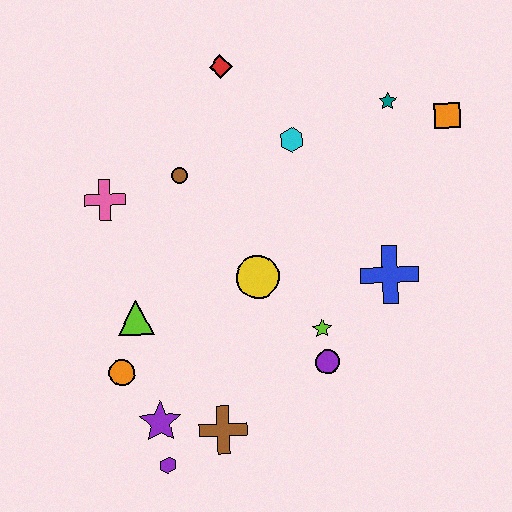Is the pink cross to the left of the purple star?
Yes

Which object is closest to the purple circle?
The lime star is closest to the purple circle.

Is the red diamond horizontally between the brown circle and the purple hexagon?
No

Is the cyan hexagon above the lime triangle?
Yes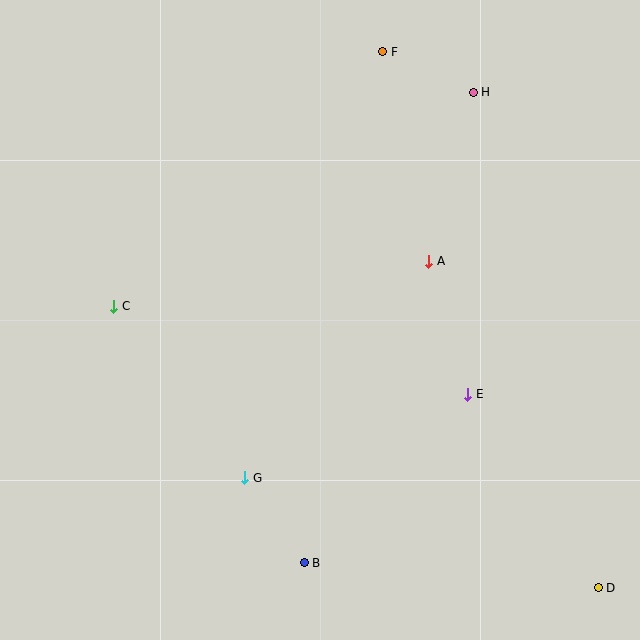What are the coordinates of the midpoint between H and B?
The midpoint between H and B is at (389, 328).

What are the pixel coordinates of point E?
Point E is at (468, 394).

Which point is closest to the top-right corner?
Point H is closest to the top-right corner.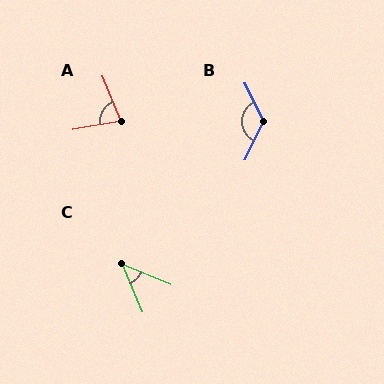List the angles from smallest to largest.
C (45°), A (77°), B (129°).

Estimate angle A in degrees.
Approximately 77 degrees.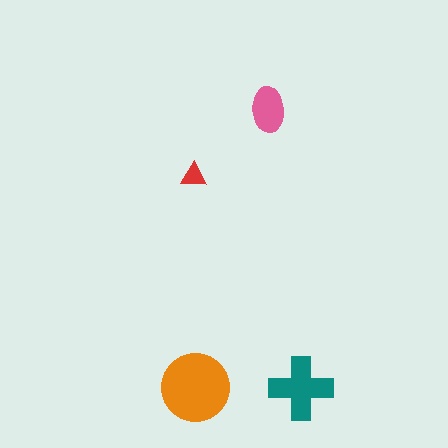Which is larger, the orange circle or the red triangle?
The orange circle.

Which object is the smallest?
The red triangle.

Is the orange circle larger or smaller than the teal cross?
Larger.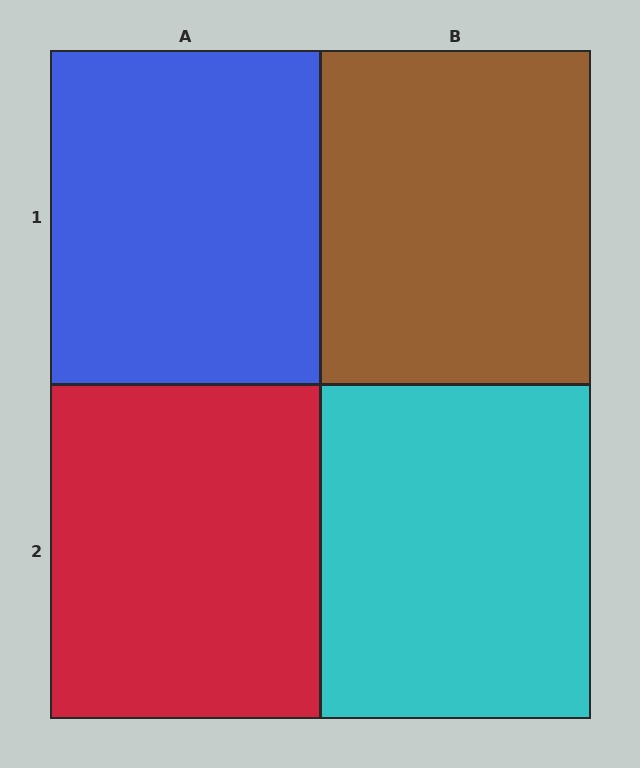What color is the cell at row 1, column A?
Blue.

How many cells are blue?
1 cell is blue.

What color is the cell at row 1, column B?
Brown.